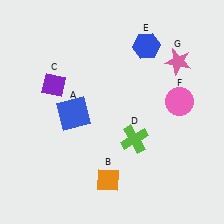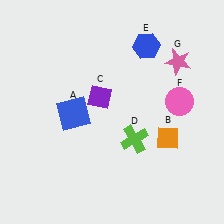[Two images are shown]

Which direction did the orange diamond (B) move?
The orange diamond (B) moved right.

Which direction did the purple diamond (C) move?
The purple diamond (C) moved right.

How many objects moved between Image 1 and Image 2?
2 objects moved between the two images.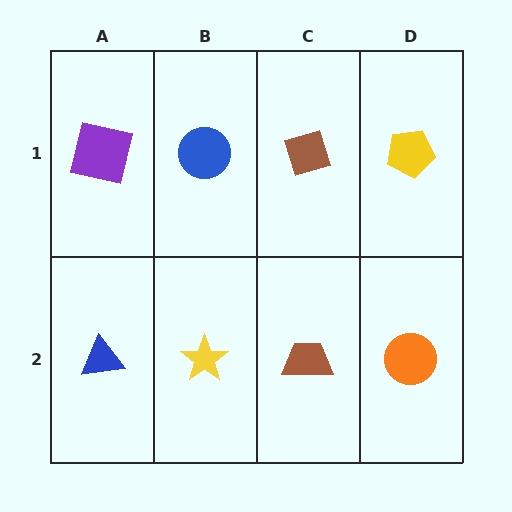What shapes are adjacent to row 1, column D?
An orange circle (row 2, column D), a brown diamond (row 1, column C).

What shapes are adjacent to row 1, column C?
A brown trapezoid (row 2, column C), a blue circle (row 1, column B), a yellow pentagon (row 1, column D).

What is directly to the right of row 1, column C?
A yellow pentagon.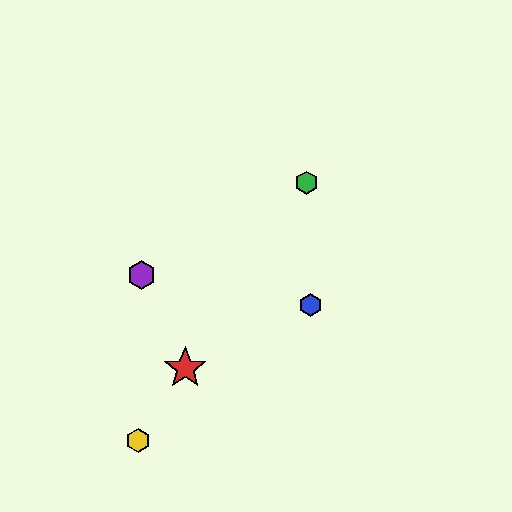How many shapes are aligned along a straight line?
3 shapes (the red star, the green hexagon, the yellow hexagon) are aligned along a straight line.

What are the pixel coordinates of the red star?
The red star is at (185, 368).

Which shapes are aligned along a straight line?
The red star, the green hexagon, the yellow hexagon are aligned along a straight line.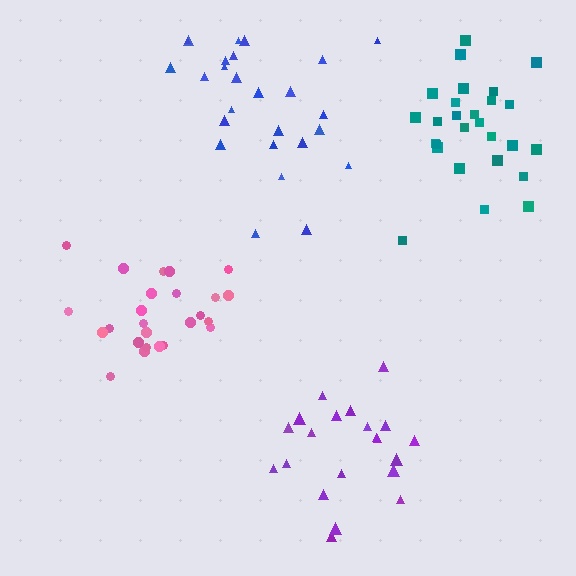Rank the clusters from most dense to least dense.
pink, teal, purple, blue.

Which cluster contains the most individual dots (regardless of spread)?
Teal (28).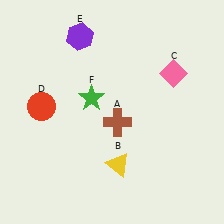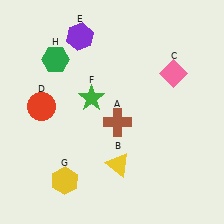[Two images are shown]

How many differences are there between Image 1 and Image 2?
There are 2 differences between the two images.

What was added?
A yellow hexagon (G), a green hexagon (H) were added in Image 2.